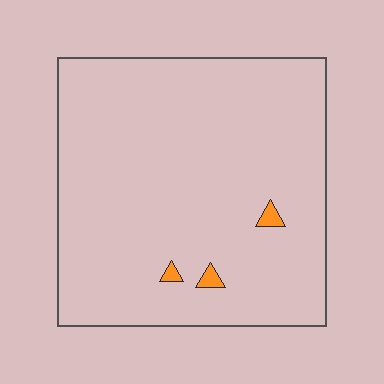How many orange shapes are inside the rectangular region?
3.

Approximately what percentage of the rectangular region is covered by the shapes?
Approximately 0%.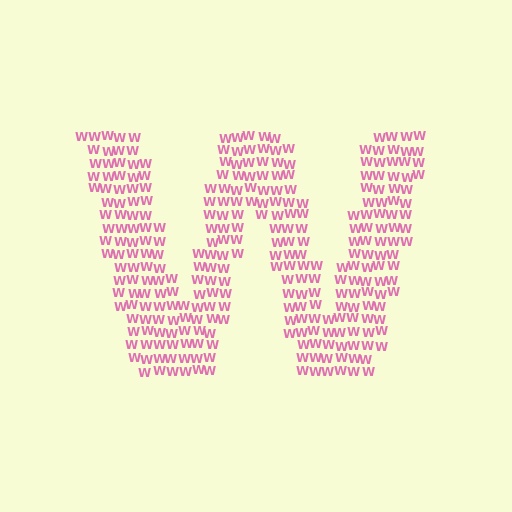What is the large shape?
The large shape is the letter W.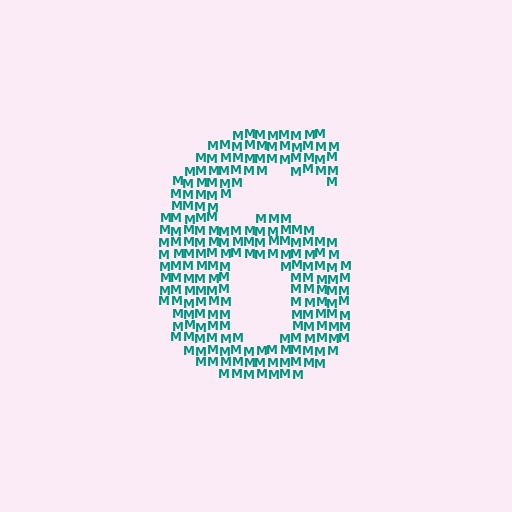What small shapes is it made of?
It is made of small letter M's.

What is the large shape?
The large shape is the digit 6.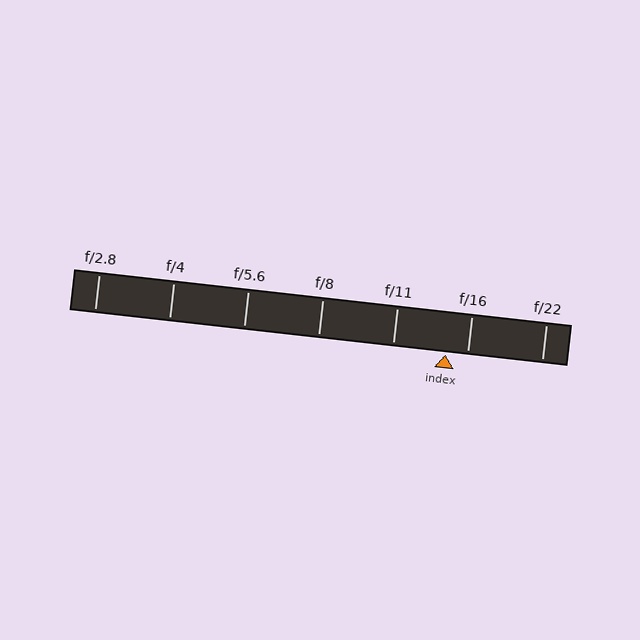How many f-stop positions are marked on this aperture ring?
There are 7 f-stop positions marked.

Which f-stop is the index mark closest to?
The index mark is closest to f/16.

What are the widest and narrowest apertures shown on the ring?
The widest aperture shown is f/2.8 and the narrowest is f/22.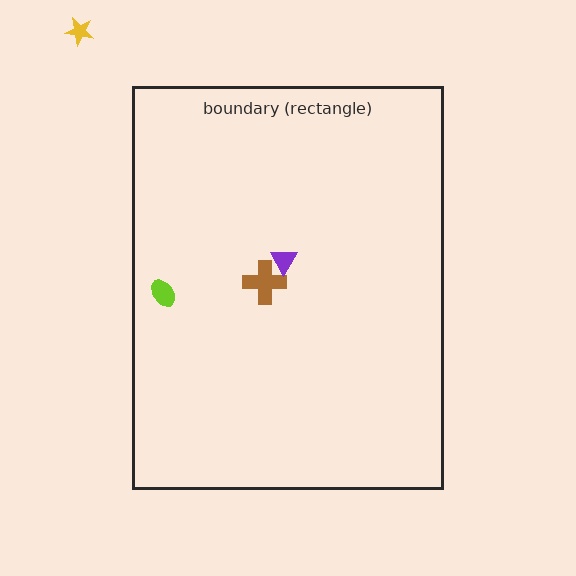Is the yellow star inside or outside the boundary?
Outside.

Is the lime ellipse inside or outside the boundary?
Inside.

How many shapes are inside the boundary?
3 inside, 1 outside.